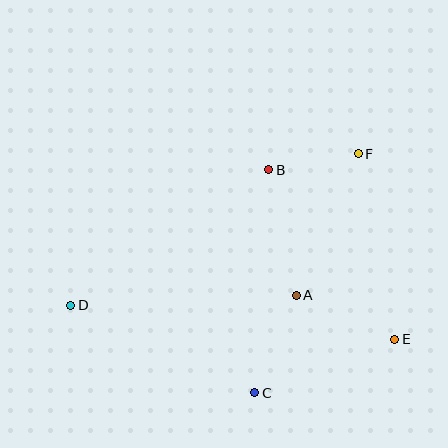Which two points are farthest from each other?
Points D and E are farthest from each other.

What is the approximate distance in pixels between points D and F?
The distance between D and F is approximately 325 pixels.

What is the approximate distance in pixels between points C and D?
The distance between C and D is approximately 204 pixels.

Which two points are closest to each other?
Points B and F are closest to each other.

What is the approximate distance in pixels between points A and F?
The distance between A and F is approximately 155 pixels.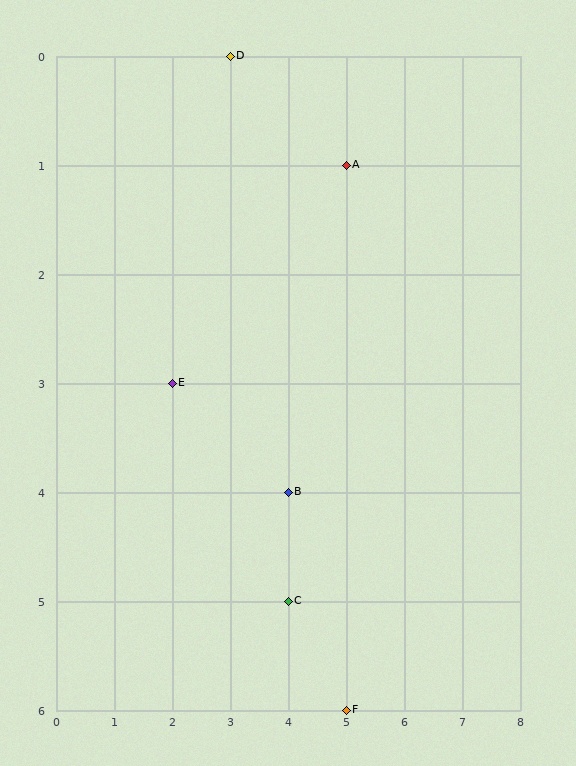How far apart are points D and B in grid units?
Points D and B are 1 column and 4 rows apart (about 4.1 grid units diagonally).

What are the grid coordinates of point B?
Point B is at grid coordinates (4, 4).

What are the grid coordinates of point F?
Point F is at grid coordinates (5, 6).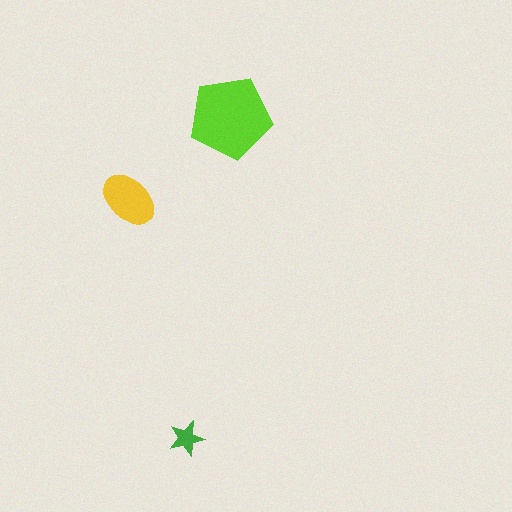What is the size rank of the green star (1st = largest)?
3rd.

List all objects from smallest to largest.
The green star, the yellow ellipse, the lime pentagon.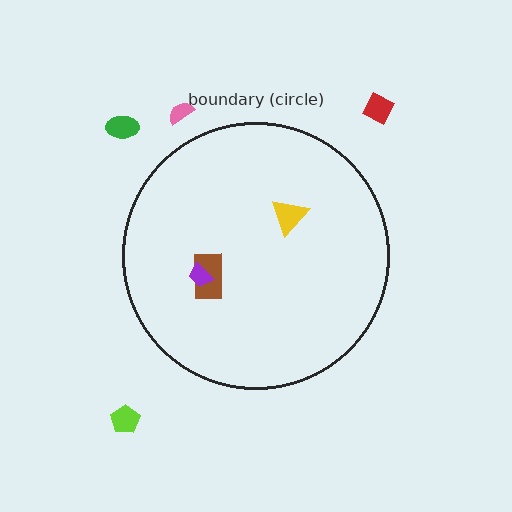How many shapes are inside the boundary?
3 inside, 4 outside.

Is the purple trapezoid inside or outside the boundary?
Inside.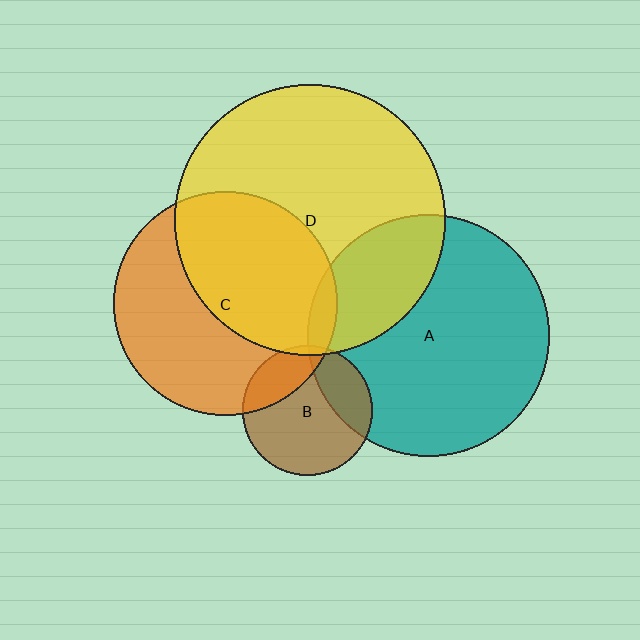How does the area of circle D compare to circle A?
Approximately 1.3 times.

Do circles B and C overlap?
Yes.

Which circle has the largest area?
Circle D (yellow).